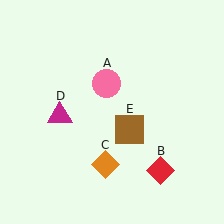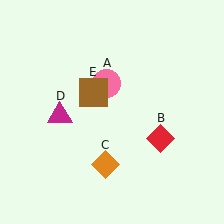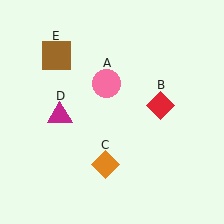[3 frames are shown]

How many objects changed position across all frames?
2 objects changed position: red diamond (object B), brown square (object E).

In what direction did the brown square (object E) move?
The brown square (object E) moved up and to the left.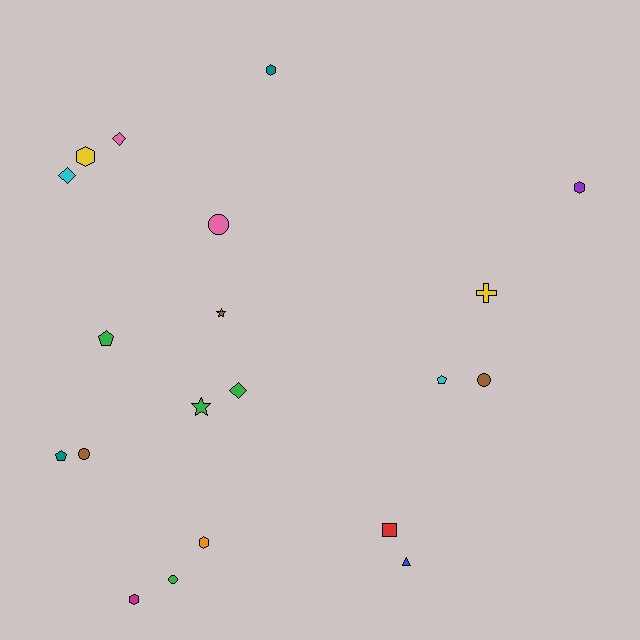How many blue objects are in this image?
There is 1 blue object.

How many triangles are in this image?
There is 1 triangle.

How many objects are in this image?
There are 20 objects.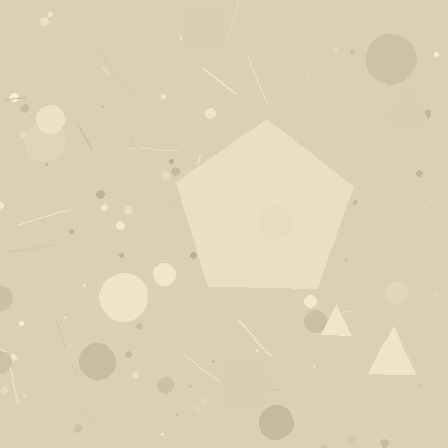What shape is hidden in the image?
A pentagon is hidden in the image.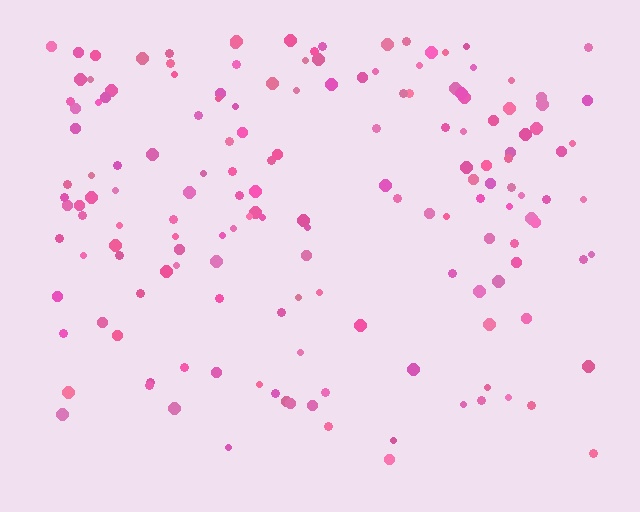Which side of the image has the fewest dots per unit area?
The bottom.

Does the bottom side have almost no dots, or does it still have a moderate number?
Still a moderate number, just noticeably fewer than the top.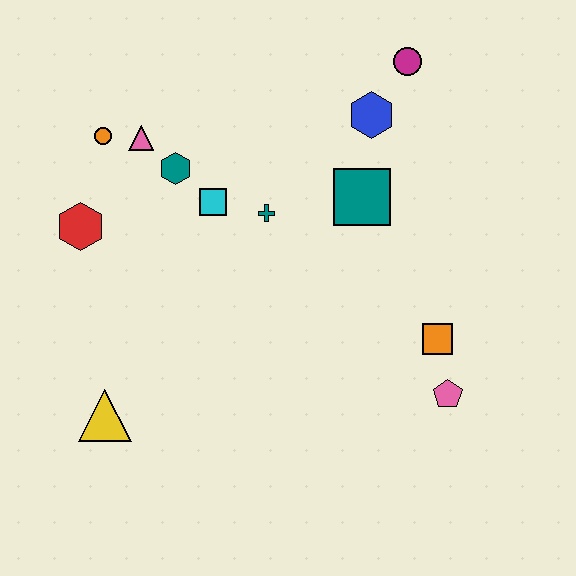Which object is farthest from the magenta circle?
The yellow triangle is farthest from the magenta circle.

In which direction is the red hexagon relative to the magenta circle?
The red hexagon is to the left of the magenta circle.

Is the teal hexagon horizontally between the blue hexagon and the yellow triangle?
Yes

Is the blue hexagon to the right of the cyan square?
Yes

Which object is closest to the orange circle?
The pink triangle is closest to the orange circle.